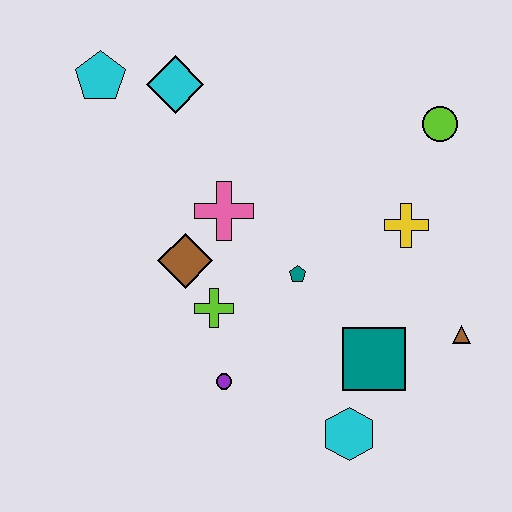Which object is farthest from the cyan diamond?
The cyan hexagon is farthest from the cyan diamond.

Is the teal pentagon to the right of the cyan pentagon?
Yes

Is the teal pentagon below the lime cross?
No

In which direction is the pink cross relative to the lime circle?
The pink cross is to the left of the lime circle.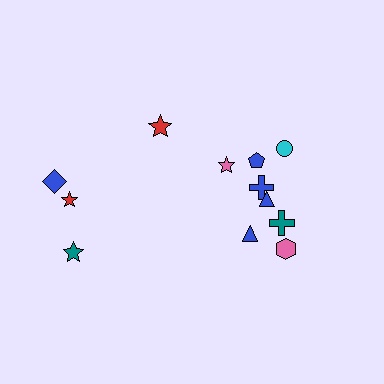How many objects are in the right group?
There are 8 objects.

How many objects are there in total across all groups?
There are 12 objects.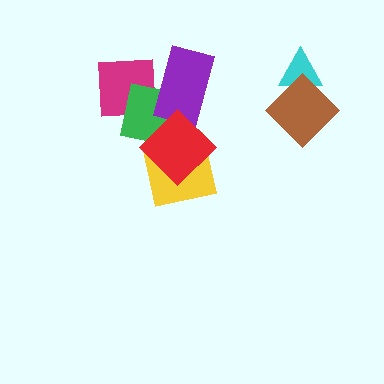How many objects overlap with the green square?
4 objects overlap with the green square.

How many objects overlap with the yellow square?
2 objects overlap with the yellow square.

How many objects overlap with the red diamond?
3 objects overlap with the red diamond.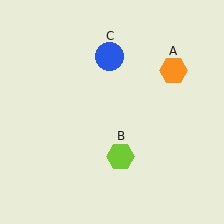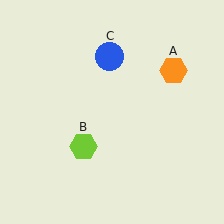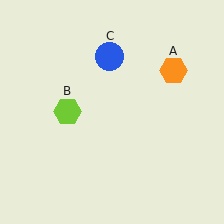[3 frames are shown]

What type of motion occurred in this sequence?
The lime hexagon (object B) rotated clockwise around the center of the scene.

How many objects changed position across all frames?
1 object changed position: lime hexagon (object B).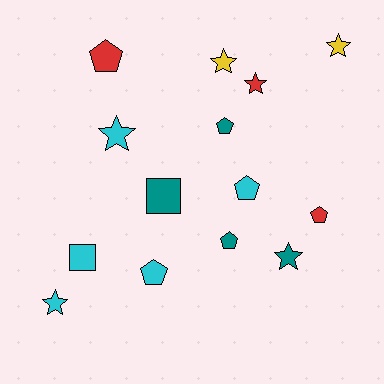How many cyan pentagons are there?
There are 2 cyan pentagons.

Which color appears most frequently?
Cyan, with 5 objects.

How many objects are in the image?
There are 14 objects.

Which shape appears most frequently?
Pentagon, with 6 objects.